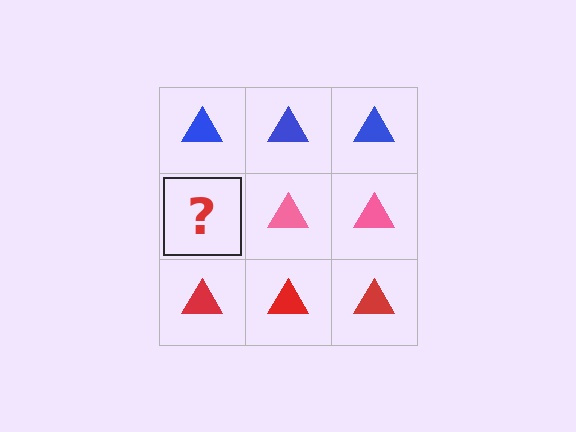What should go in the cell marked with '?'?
The missing cell should contain a pink triangle.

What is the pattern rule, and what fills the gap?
The rule is that each row has a consistent color. The gap should be filled with a pink triangle.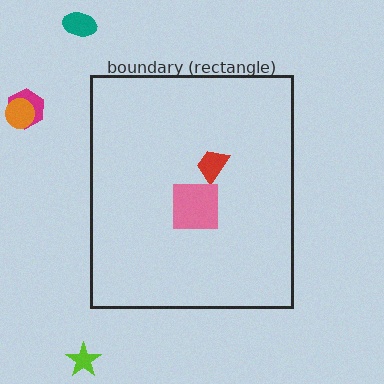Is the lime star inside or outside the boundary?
Outside.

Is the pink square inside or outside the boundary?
Inside.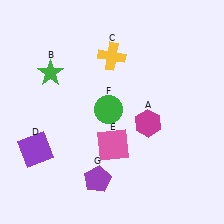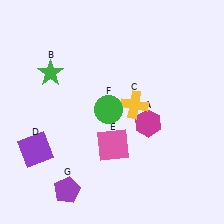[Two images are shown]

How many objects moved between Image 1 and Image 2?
2 objects moved between the two images.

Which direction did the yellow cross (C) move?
The yellow cross (C) moved down.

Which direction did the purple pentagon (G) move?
The purple pentagon (G) moved left.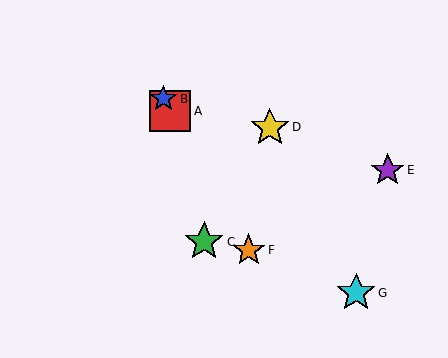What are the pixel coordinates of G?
Object G is at (356, 293).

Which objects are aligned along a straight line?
Objects A, B, F are aligned along a straight line.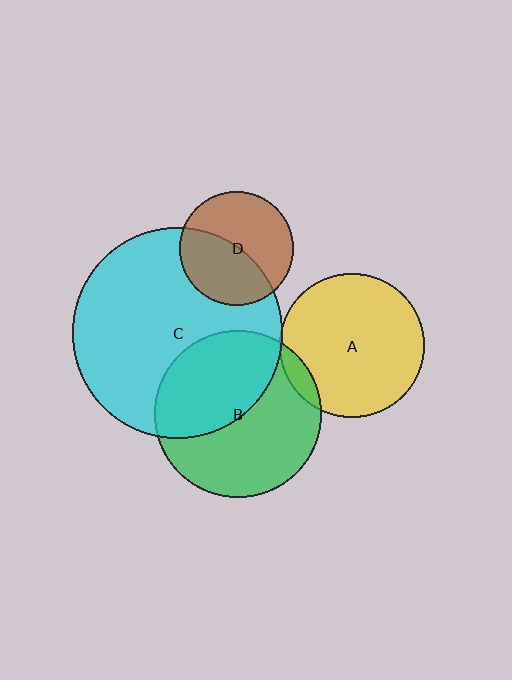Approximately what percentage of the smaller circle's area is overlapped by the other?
Approximately 45%.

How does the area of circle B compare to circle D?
Approximately 2.1 times.